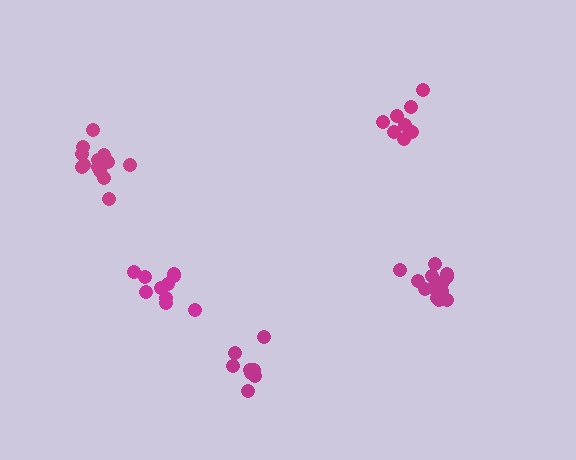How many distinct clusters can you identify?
There are 5 distinct clusters.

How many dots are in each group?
Group 1: 14 dots, Group 2: 10 dots, Group 3: 8 dots, Group 4: 8 dots, Group 5: 14 dots (54 total).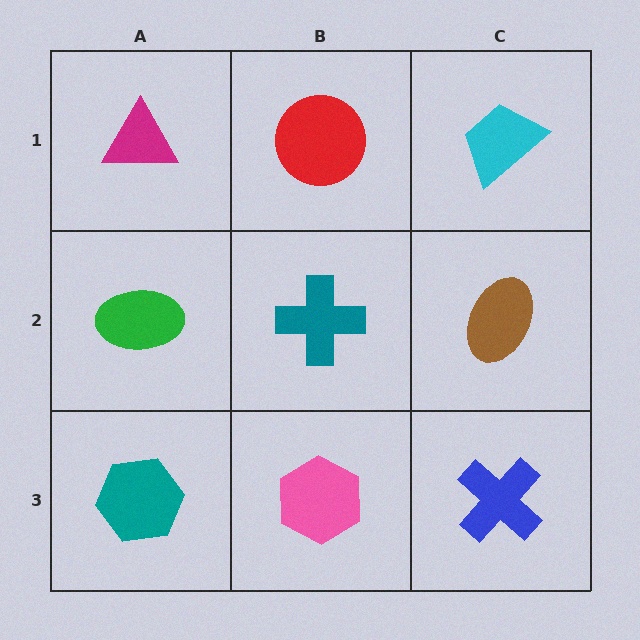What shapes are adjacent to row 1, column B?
A teal cross (row 2, column B), a magenta triangle (row 1, column A), a cyan trapezoid (row 1, column C).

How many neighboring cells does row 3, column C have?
2.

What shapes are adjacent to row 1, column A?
A green ellipse (row 2, column A), a red circle (row 1, column B).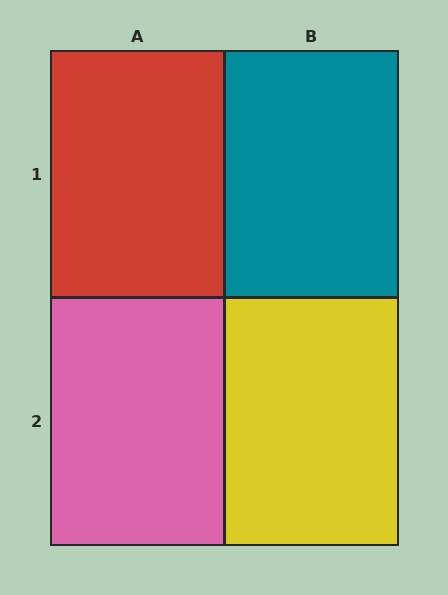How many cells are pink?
1 cell is pink.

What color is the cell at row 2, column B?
Yellow.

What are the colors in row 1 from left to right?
Red, teal.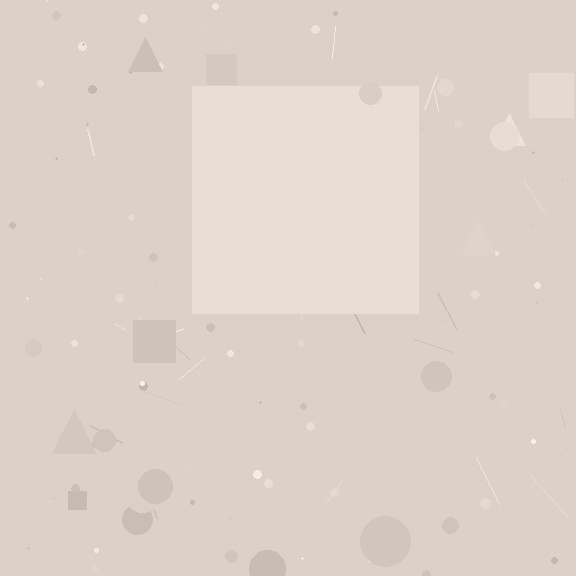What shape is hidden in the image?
A square is hidden in the image.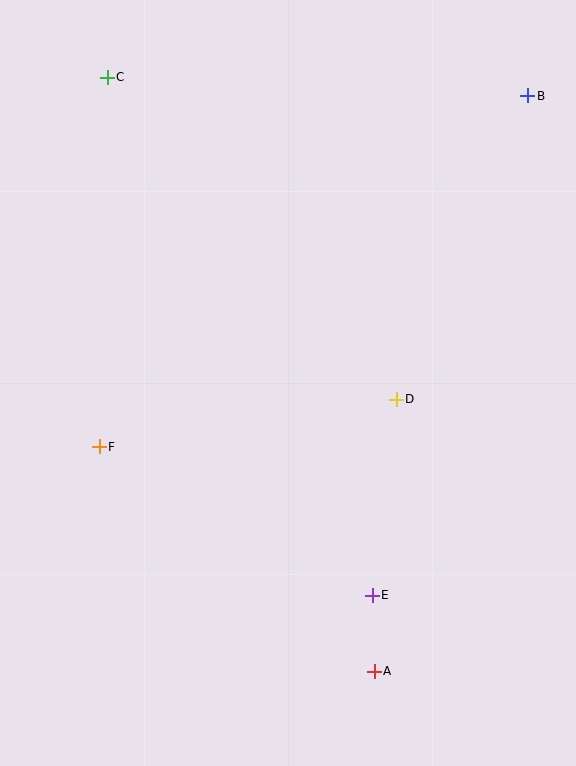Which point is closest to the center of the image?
Point D at (396, 399) is closest to the center.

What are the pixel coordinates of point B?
Point B is at (528, 96).